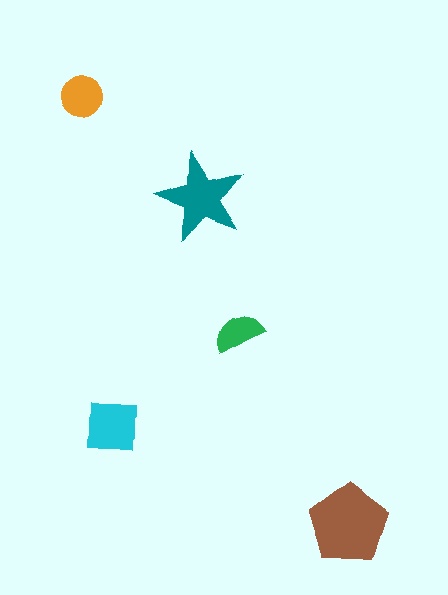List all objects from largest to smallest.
The brown pentagon, the teal star, the cyan square, the orange circle, the green semicircle.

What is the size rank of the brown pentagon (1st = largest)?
1st.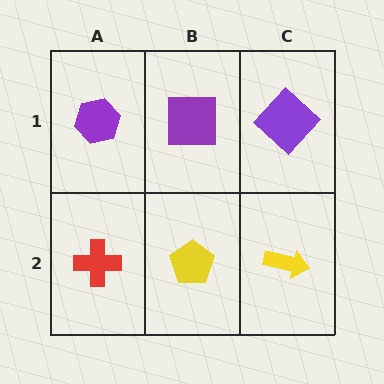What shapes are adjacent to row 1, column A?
A red cross (row 2, column A), a purple square (row 1, column B).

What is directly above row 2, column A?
A purple hexagon.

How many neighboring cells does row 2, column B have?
3.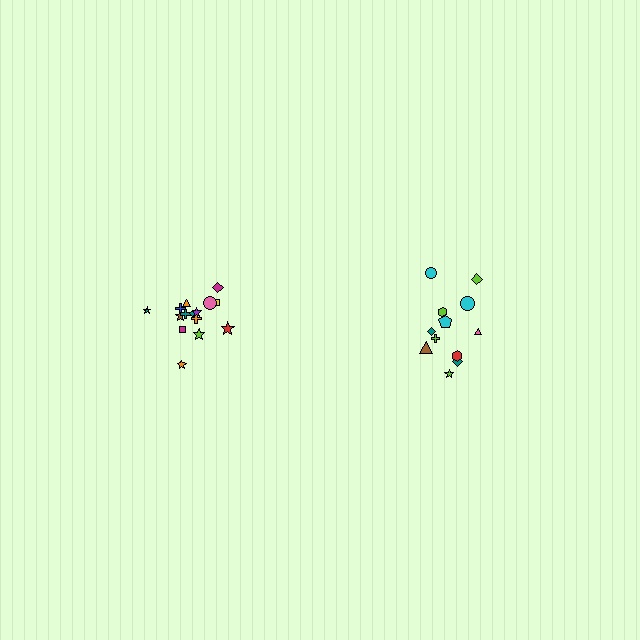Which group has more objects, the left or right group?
The left group.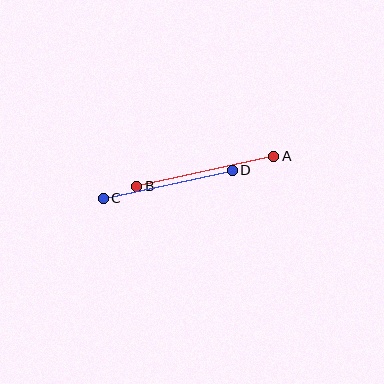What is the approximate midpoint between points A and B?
The midpoint is at approximately (205, 171) pixels.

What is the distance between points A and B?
The distance is approximately 140 pixels.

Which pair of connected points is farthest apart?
Points A and B are farthest apart.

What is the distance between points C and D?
The distance is approximately 132 pixels.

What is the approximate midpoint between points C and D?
The midpoint is at approximately (168, 184) pixels.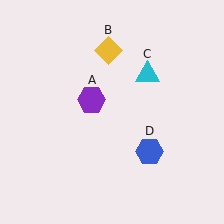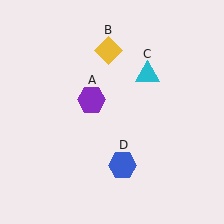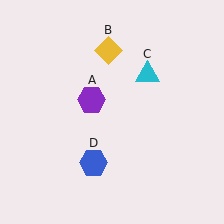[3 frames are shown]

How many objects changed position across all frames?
1 object changed position: blue hexagon (object D).